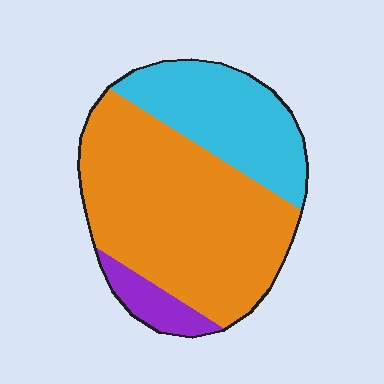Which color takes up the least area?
Purple, at roughly 10%.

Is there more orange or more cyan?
Orange.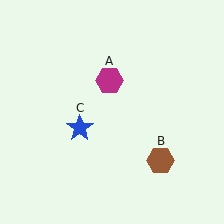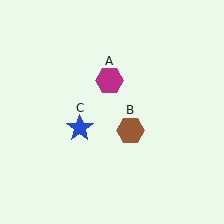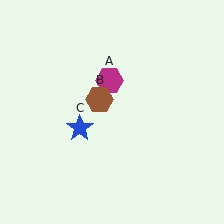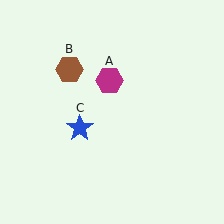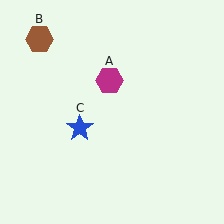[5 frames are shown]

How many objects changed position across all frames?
1 object changed position: brown hexagon (object B).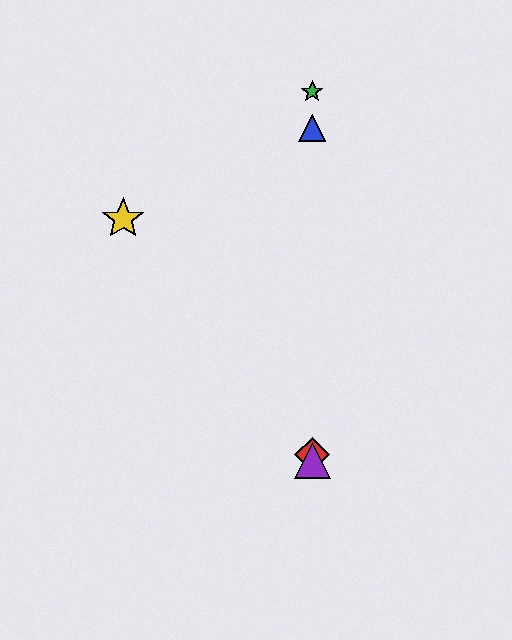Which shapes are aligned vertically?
The red diamond, the blue triangle, the green star, the purple triangle are aligned vertically.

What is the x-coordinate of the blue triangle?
The blue triangle is at x≈312.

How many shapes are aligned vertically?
4 shapes (the red diamond, the blue triangle, the green star, the purple triangle) are aligned vertically.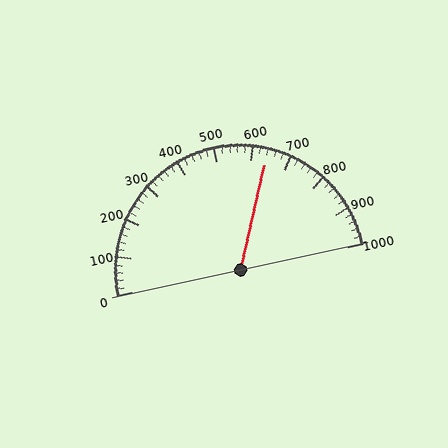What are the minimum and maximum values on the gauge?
The gauge ranges from 0 to 1000.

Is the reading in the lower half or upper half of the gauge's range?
The reading is in the upper half of the range (0 to 1000).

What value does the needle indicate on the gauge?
The needle indicates approximately 640.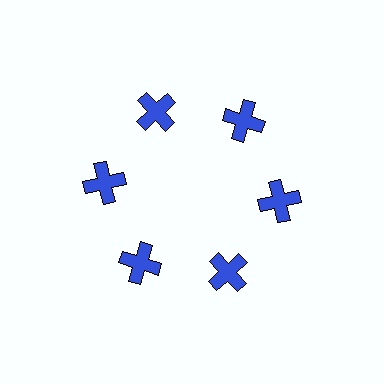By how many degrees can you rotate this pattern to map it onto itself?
The pattern maps onto itself every 60 degrees of rotation.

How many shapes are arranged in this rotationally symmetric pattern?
There are 6 shapes, arranged in 6 groups of 1.